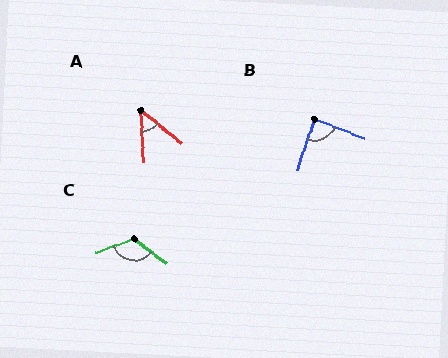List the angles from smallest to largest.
A (48°), B (87°), C (123°).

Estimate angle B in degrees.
Approximately 87 degrees.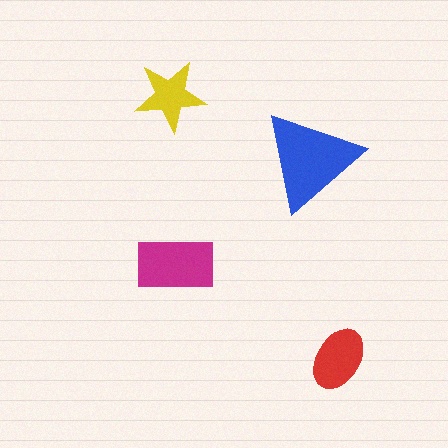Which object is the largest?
The blue triangle.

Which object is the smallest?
The yellow star.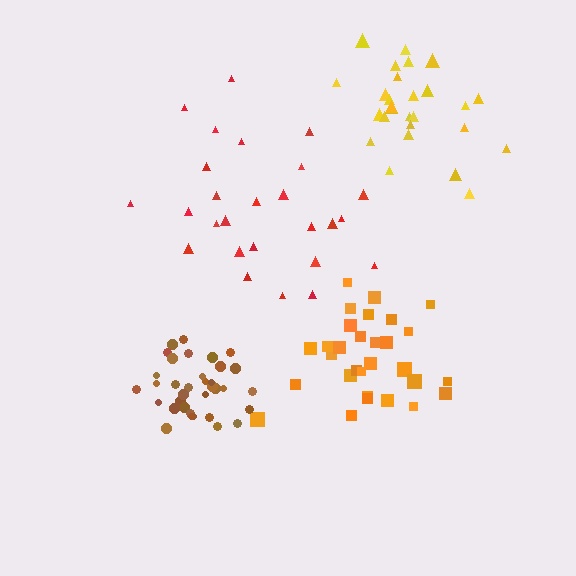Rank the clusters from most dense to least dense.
brown, orange, yellow, red.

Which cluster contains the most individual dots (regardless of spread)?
Brown (35).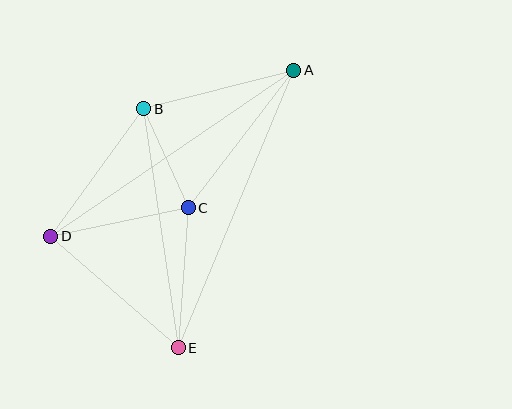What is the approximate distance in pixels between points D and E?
The distance between D and E is approximately 169 pixels.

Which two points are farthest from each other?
Points A and E are farthest from each other.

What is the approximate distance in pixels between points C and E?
The distance between C and E is approximately 140 pixels.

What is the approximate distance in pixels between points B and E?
The distance between B and E is approximately 242 pixels.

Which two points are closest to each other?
Points B and C are closest to each other.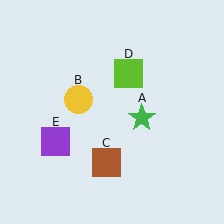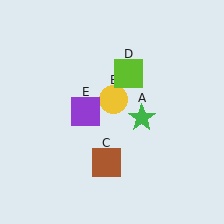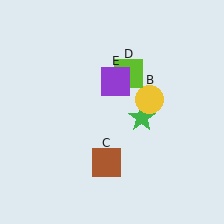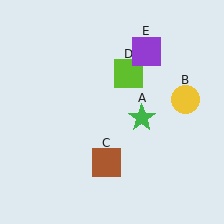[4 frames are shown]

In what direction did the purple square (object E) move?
The purple square (object E) moved up and to the right.